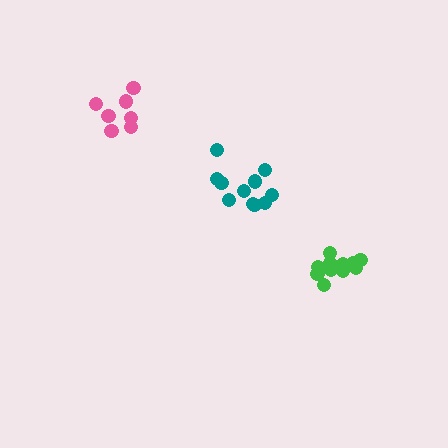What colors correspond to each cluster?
The clusters are colored: teal, green, pink.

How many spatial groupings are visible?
There are 3 spatial groupings.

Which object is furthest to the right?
The green cluster is rightmost.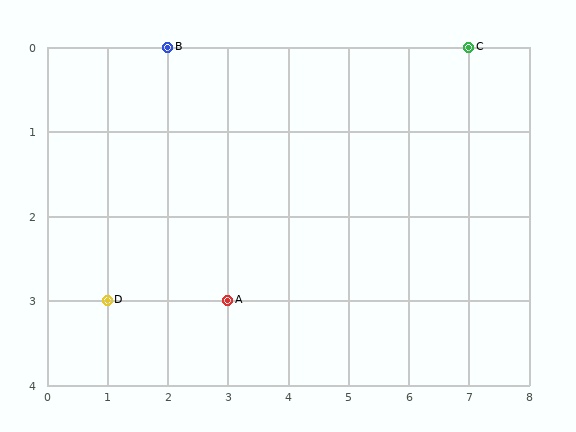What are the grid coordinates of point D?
Point D is at grid coordinates (1, 3).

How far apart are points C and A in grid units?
Points C and A are 4 columns and 3 rows apart (about 5.0 grid units diagonally).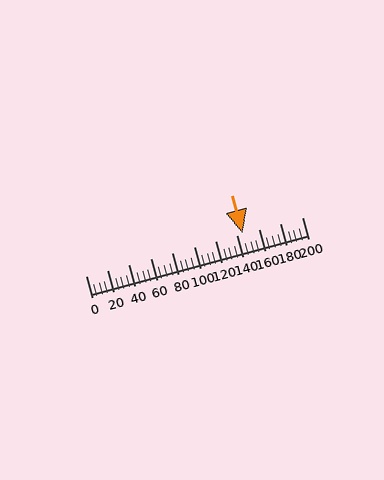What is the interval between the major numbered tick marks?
The major tick marks are spaced 20 units apart.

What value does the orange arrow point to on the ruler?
The orange arrow points to approximately 145.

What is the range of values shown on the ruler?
The ruler shows values from 0 to 200.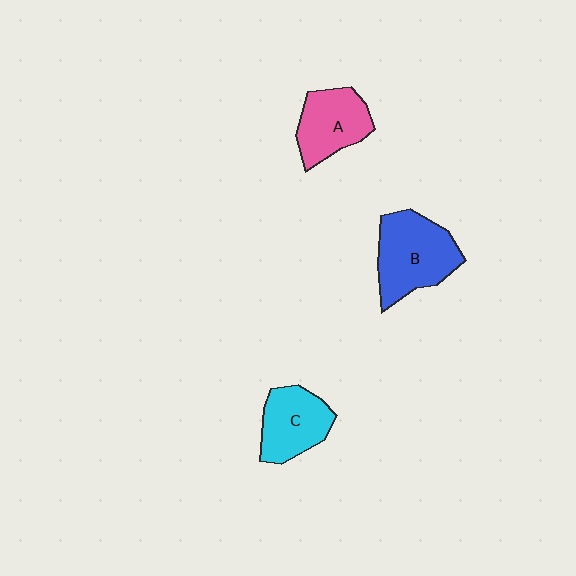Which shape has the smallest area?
Shape C (cyan).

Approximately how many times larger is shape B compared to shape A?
Approximately 1.3 times.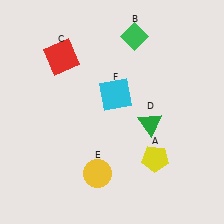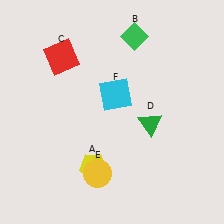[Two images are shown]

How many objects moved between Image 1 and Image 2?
1 object moved between the two images.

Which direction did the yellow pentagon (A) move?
The yellow pentagon (A) moved left.